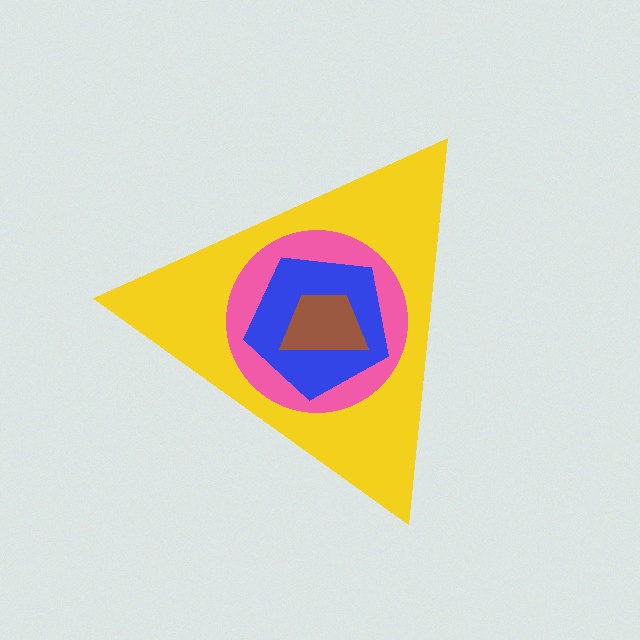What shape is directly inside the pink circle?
The blue pentagon.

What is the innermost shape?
The brown trapezoid.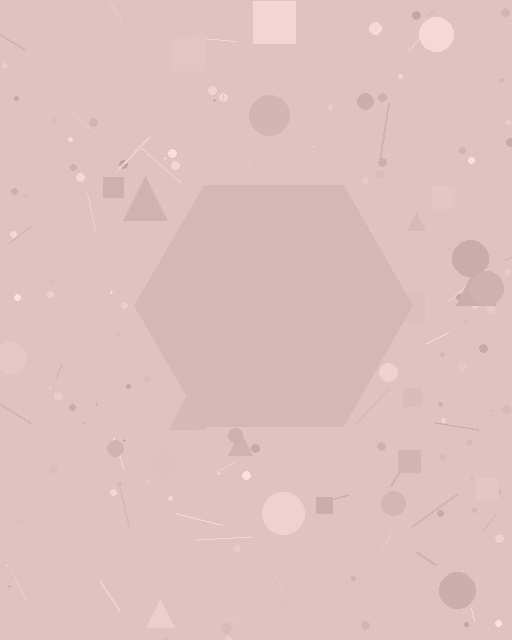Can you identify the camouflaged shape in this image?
The camouflaged shape is a hexagon.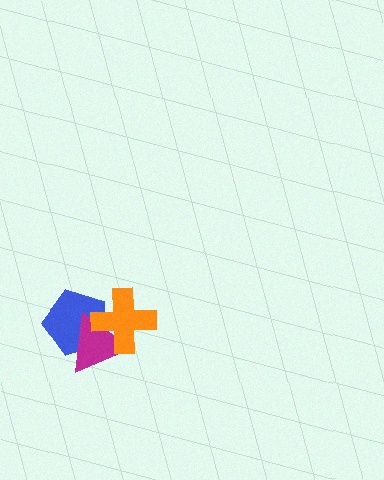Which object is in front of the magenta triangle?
The orange cross is in front of the magenta triangle.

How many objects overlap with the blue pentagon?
2 objects overlap with the blue pentagon.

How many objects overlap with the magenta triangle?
2 objects overlap with the magenta triangle.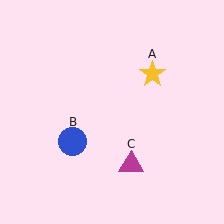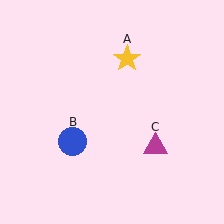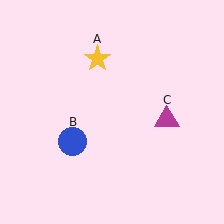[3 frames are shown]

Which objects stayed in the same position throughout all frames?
Blue circle (object B) remained stationary.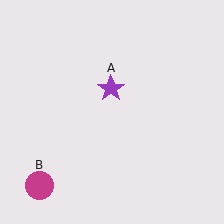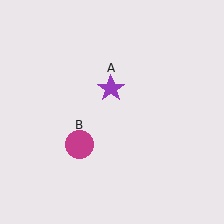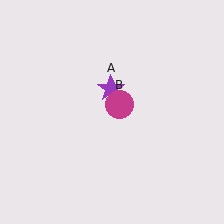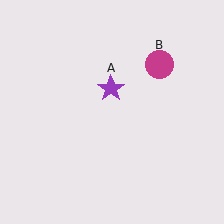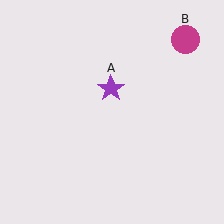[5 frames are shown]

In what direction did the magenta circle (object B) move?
The magenta circle (object B) moved up and to the right.